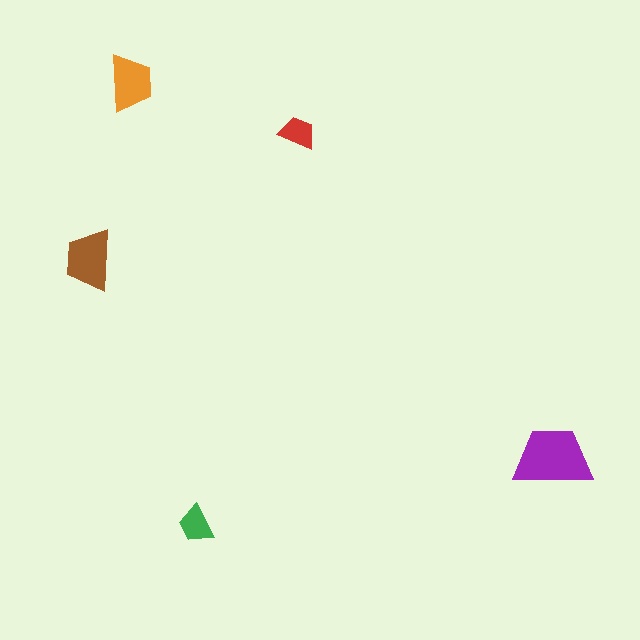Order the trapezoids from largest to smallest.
the purple one, the brown one, the orange one, the green one, the red one.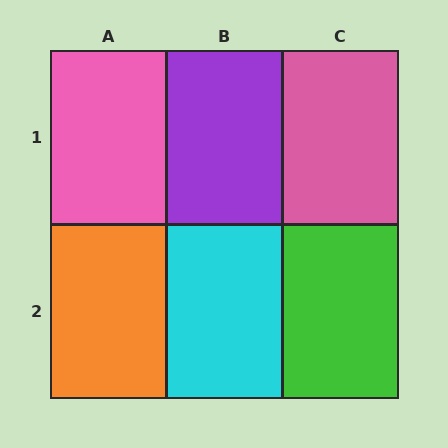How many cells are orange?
1 cell is orange.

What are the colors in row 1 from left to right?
Pink, purple, pink.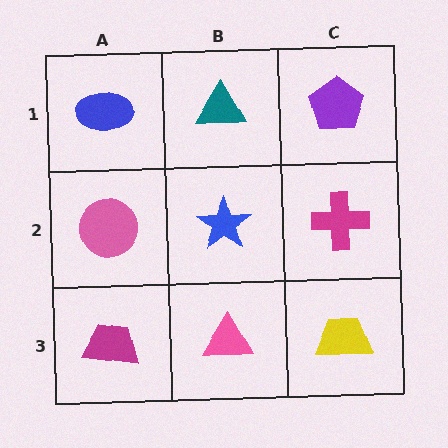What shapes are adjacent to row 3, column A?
A pink circle (row 2, column A), a pink triangle (row 3, column B).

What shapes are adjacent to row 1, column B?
A blue star (row 2, column B), a blue ellipse (row 1, column A), a purple pentagon (row 1, column C).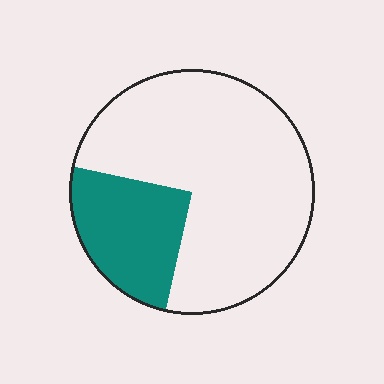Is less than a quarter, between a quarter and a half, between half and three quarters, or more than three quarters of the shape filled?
Less than a quarter.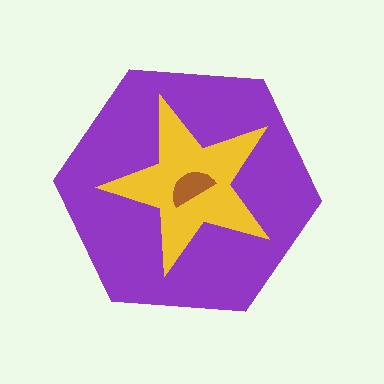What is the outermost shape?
The purple hexagon.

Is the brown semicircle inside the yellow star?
Yes.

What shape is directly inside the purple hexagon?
The yellow star.